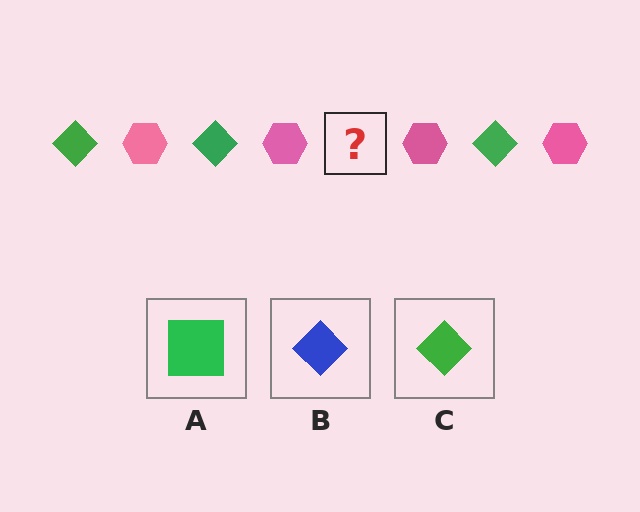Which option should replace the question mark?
Option C.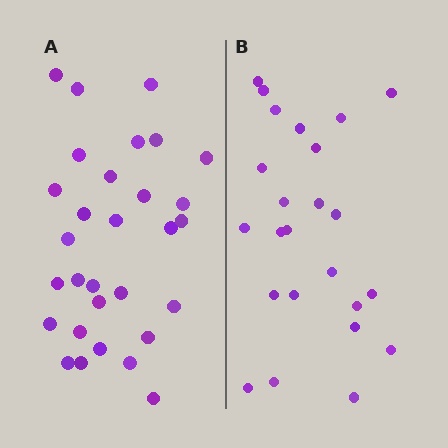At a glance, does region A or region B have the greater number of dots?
Region A (the left region) has more dots.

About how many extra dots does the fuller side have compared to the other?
Region A has about 6 more dots than region B.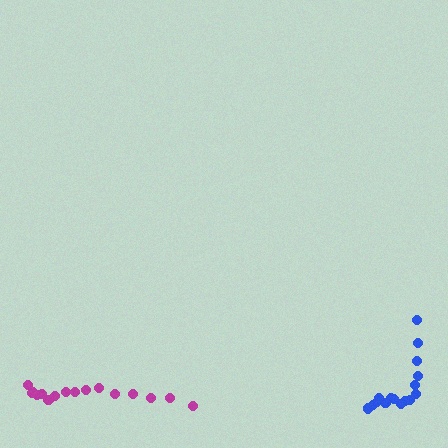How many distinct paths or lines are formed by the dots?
There are 2 distinct paths.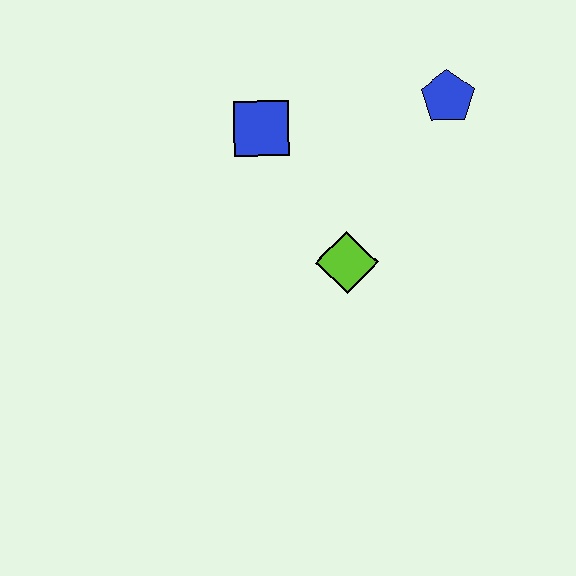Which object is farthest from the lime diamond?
The blue pentagon is farthest from the lime diamond.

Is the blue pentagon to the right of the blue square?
Yes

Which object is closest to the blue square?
The lime diamond is closest to the blue square.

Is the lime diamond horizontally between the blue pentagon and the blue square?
Yes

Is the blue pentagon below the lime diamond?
No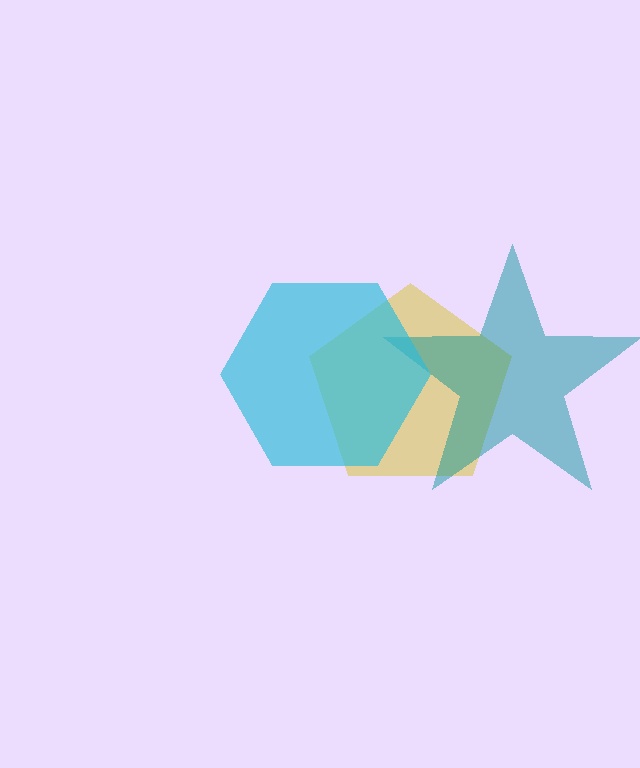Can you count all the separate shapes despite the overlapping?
Yes, there are 3 separate shapes.